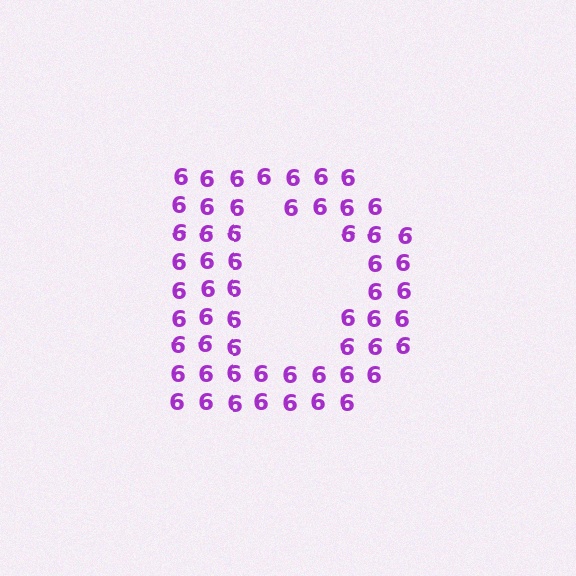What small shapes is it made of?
It is made of small digit 6's.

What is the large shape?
The large shape is the letter D.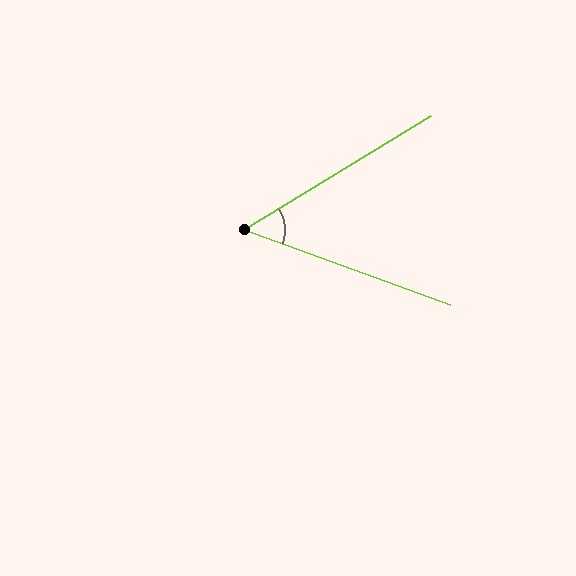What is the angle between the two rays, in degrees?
Approximately 51 degrees.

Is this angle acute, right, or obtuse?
It is acute.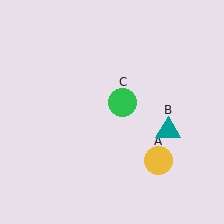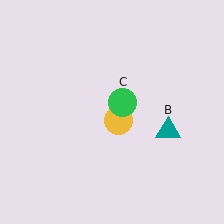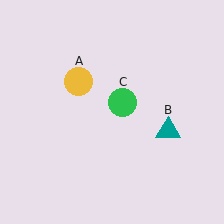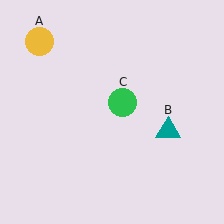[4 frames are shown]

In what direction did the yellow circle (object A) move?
The yellow circle (object A) moved up and to the left.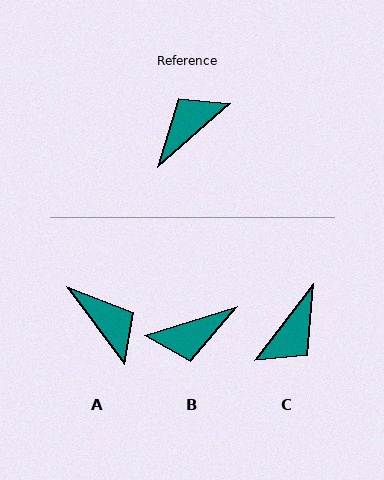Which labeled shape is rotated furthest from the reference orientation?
C, about 169 degrees away.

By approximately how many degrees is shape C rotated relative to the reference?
Approximately 169 degrees clockwise.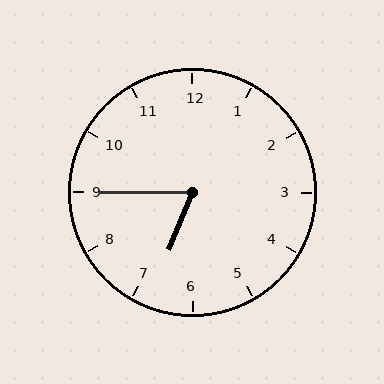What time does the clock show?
6:45.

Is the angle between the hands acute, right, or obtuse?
It is acute.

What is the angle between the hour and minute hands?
Approximately 68 degrees.